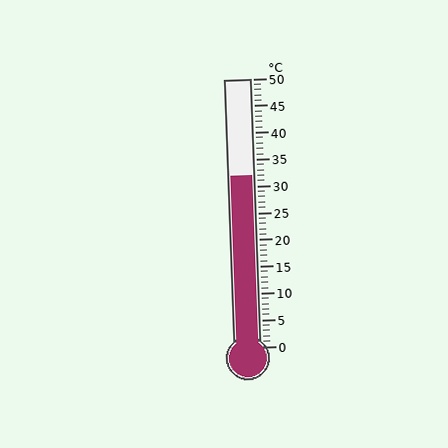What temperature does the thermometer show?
The thermometer shows approximately 32°C.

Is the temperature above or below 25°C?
The temperature is above 25°C.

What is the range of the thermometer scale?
The thermometer scale ranges from 0°C to 50°C.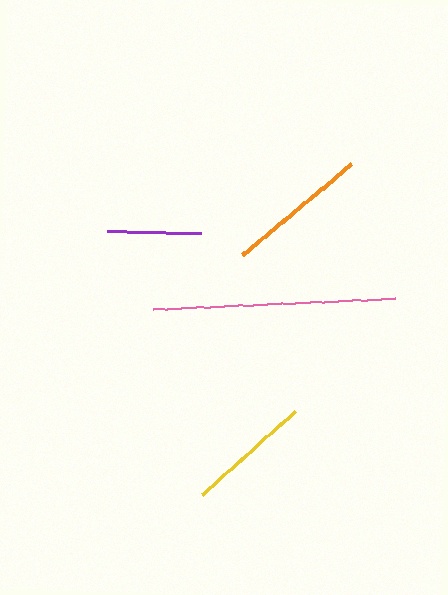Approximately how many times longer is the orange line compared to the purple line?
The orange line is approximately 1.5 times the length of the purple line.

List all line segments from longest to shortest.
From longest to shortest: pink, orange, yellow, purple.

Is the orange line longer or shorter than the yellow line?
The orange line is longer than the yellow line.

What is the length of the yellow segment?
The yellow segment is approximately 125 pixels long.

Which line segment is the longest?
The pink line is the longest at approximately 243 pixels.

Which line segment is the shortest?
The purple line is the shortest at approximately 94 pixels.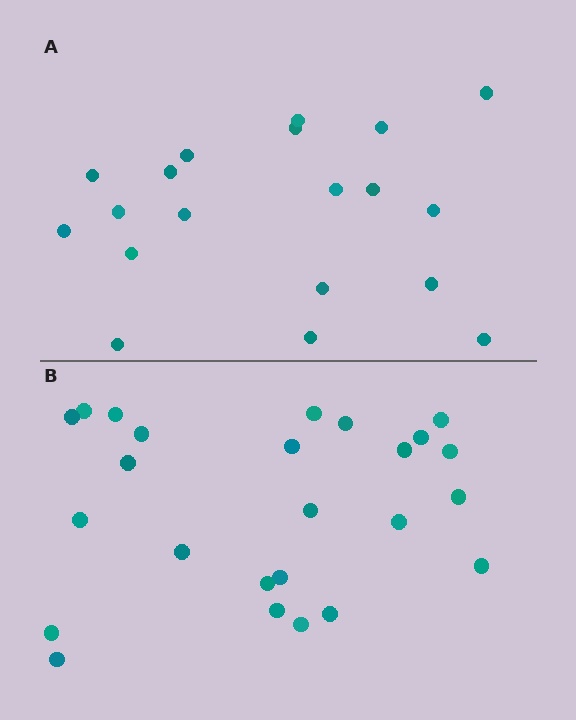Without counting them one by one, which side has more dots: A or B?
Region B (the bottom region) has more dots.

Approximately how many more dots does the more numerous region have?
Region B has about 6 more dots than region A.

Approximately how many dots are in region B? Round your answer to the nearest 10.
About 20 dots. (The exact count is 25, which rounds to 20.)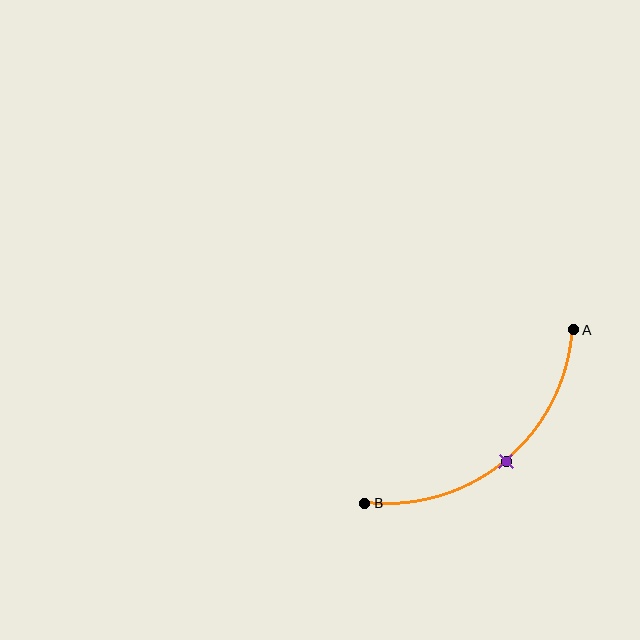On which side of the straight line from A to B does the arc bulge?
The arc bulges below and to the right of the straight line connecting A and B.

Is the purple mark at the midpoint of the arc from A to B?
Yes. The purple mark lies on the arc at equal arc-length from both A and B — it is the arc midpoint.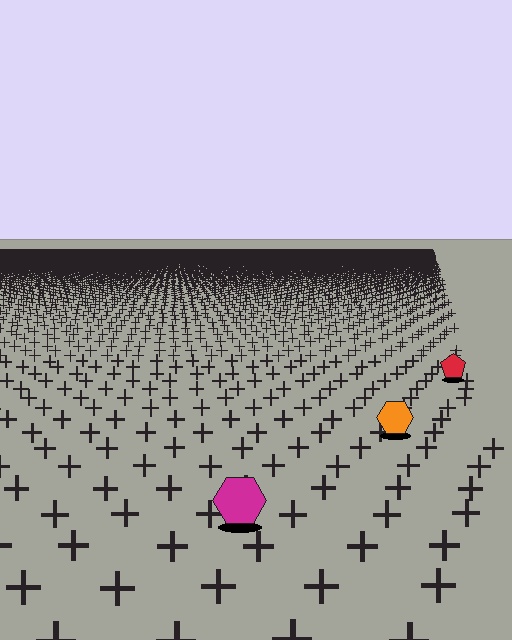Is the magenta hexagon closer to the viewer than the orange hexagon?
Yes. The magenta hexagon is closer — you can tell from the texture gradient: the ground texture is coarser near it.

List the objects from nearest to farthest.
From nearest to farthest: the magenta hexagon, the orange hexagon, the red pentagon.